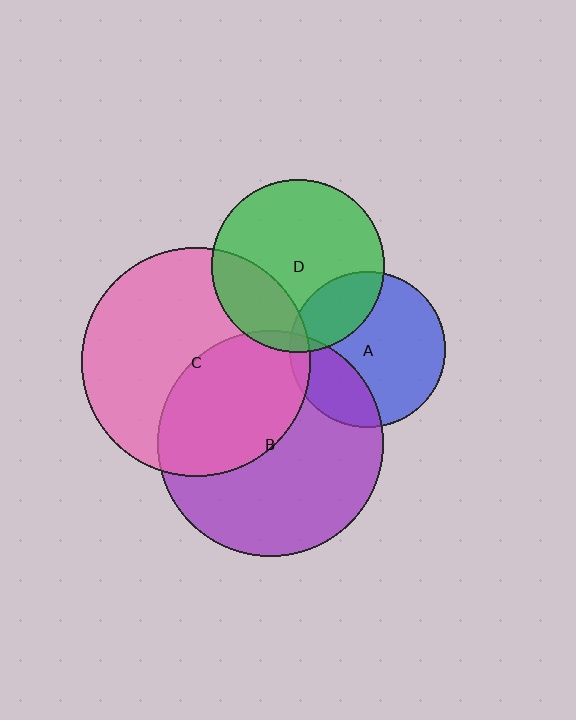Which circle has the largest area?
Circle C (pink).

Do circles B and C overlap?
Yes.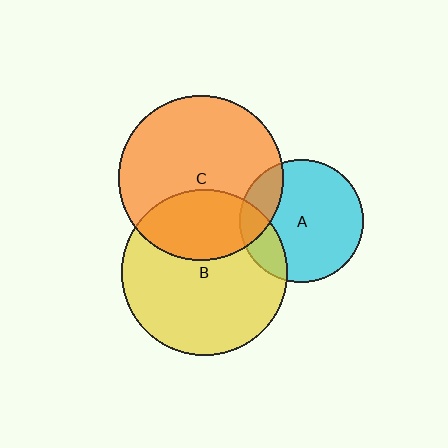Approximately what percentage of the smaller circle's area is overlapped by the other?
Approximately 20%.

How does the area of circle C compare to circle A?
Approximately 1.8 times.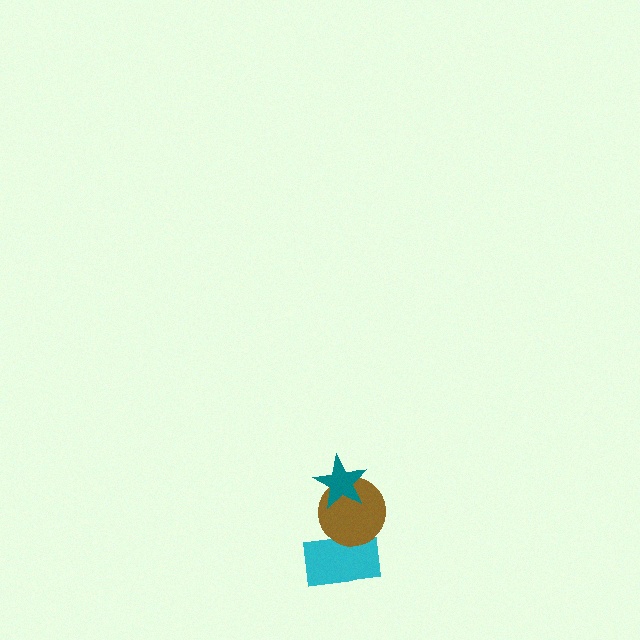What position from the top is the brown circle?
The brown circle is 2nd from the top.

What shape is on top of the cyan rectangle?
The brown circle is on top of the cyan rectangle.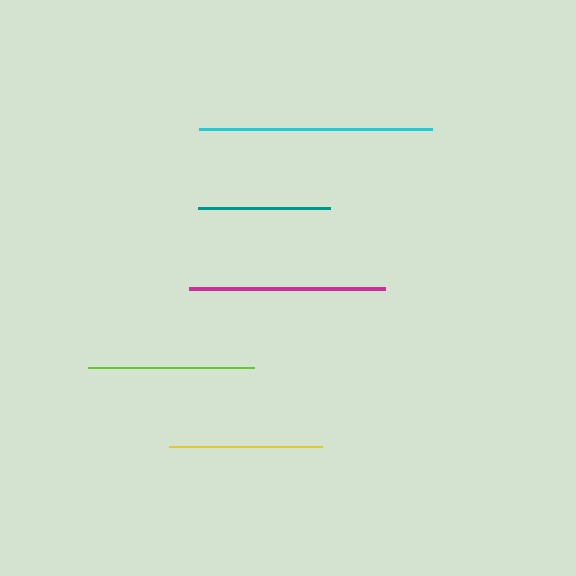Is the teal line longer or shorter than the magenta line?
The magenta line is longer than the teal line.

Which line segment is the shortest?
The teal line is the shortest at approximately 132 pixels.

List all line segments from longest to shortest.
From longest to shortest: cyan, magenta, lime, yellow, teal.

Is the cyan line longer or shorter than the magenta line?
The cyan line is longer than the magenta line.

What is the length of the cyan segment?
The cyan segment is approximately 233 pixels long.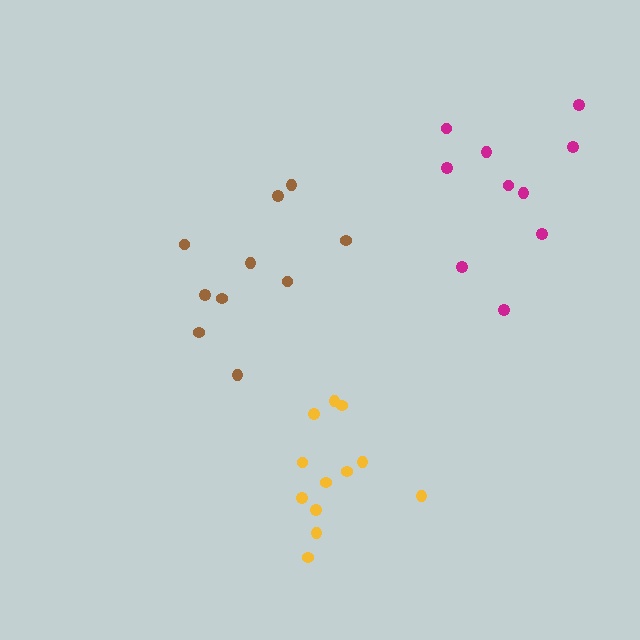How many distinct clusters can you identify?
There are 3 distinct clusters.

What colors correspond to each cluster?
The clusters are colored: magenta, yellow, brown.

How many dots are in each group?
Group 1: 10 dots, Group 2: 12 dots, Group 3: 10 dots (32 total).